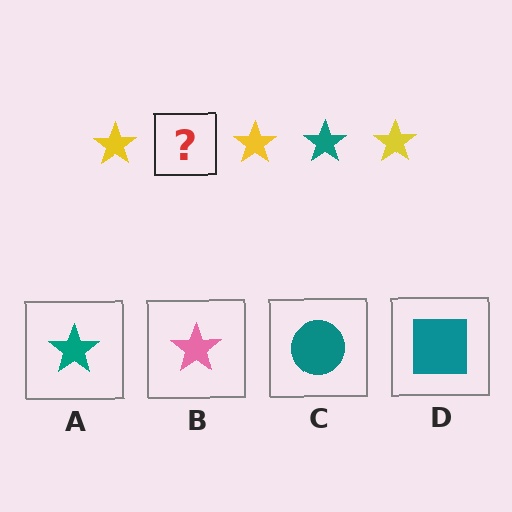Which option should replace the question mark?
Option A.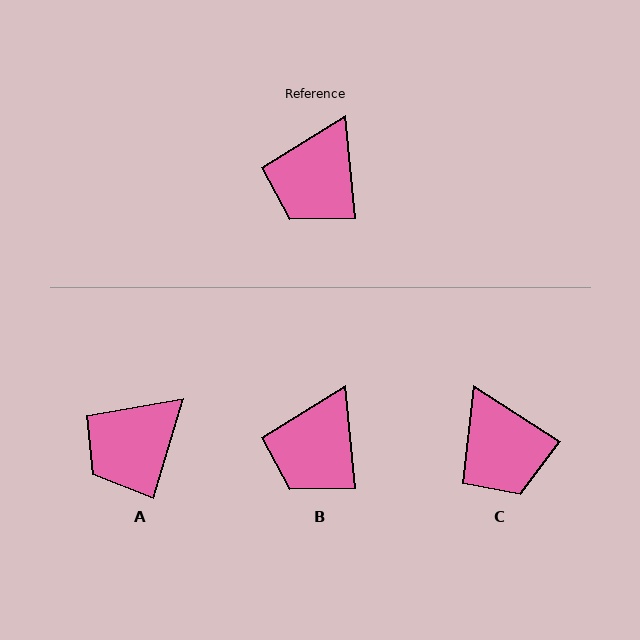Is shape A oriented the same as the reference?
No, it is off by about 23 degrees.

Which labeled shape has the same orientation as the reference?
B.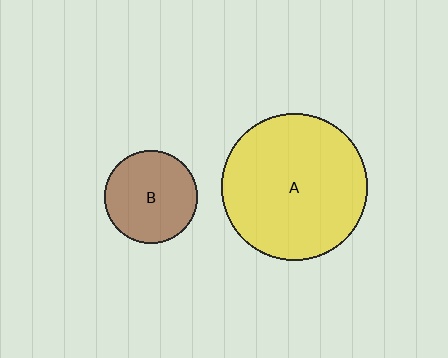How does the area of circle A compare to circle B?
Approximately 2.5 times.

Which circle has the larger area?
Circle A (yellow).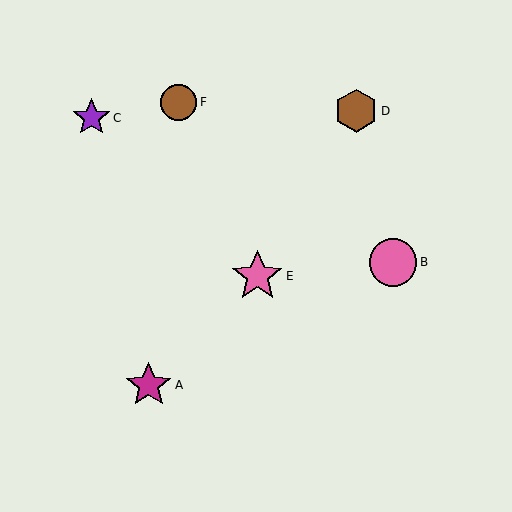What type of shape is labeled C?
Shape C is a purple star.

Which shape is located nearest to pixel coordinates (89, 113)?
The purple star (labeled C) at (91, 118) is nearest to that location.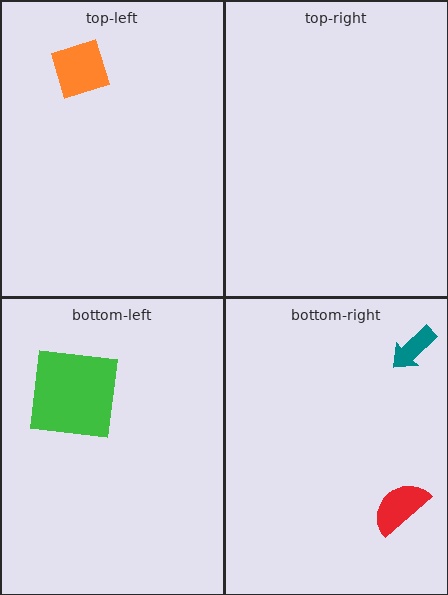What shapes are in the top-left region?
The orange diamond.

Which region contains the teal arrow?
The bottom-right region.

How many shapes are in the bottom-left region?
1.